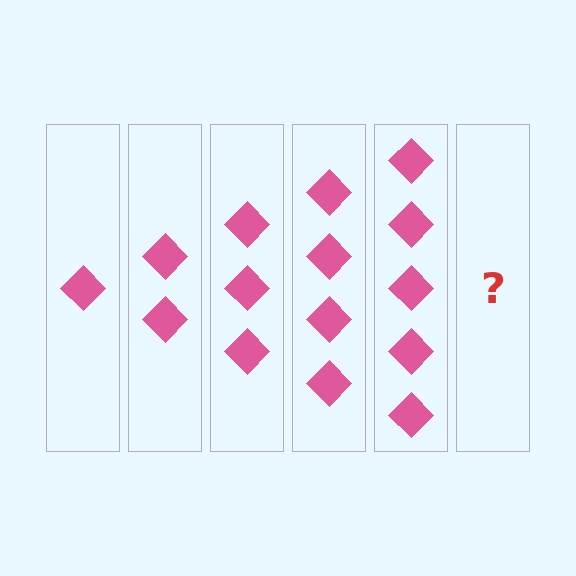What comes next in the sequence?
The next element should be 6 diamonds.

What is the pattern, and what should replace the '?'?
The pattern is that each step adds one more diamond. The '?' should be 6 diamonds.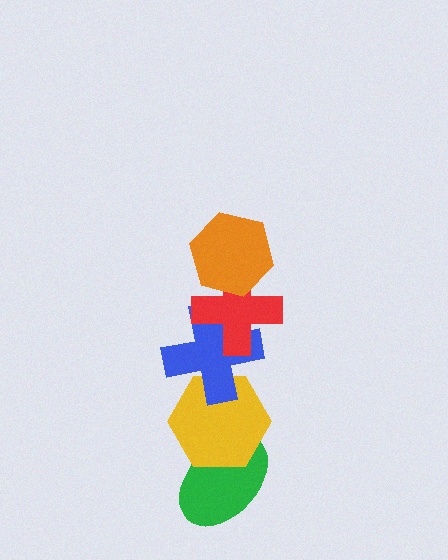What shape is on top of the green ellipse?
The yellow hexagon is on top of the green ellipse.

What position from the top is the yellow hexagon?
The yellow hexagon is 4th from the top.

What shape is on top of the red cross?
The orange hexagon is on top of the red cross.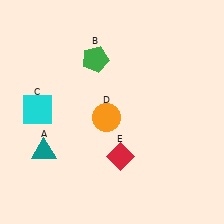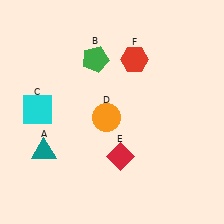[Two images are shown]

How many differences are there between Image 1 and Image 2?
There is 1 difference between the two images.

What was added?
A red hexagon (F) was added in Image 2.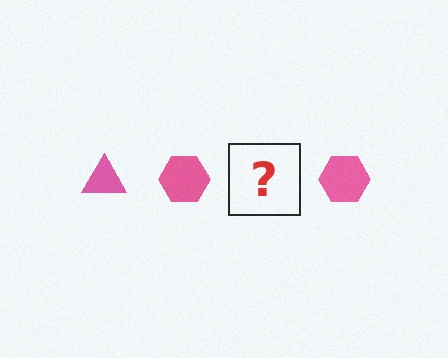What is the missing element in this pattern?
The missing element is a pink triangle.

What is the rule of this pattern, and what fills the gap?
The rule is that the pattern cycles through triangle, hexagon shapes in pink. The gap should be filled with a pink triangle.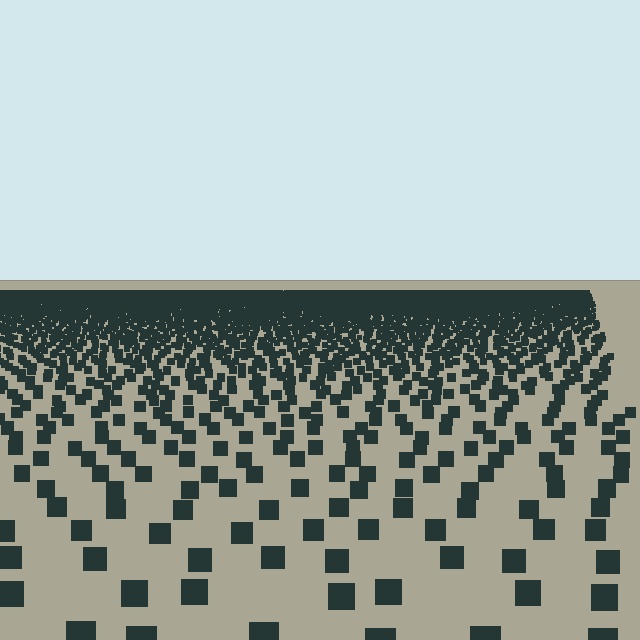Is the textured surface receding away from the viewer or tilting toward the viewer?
The surface is receding away from the viewer. Texture elements get smaller and denser toward the top.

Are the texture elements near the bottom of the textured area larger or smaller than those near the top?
Larger. Near the bottom, elements are closer to the viewer and appear at a bigger on-screen size.